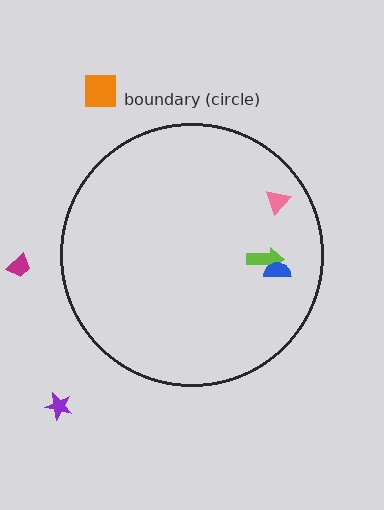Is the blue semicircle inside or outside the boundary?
Inside.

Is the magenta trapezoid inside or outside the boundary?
Outside.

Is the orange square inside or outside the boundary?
Outside.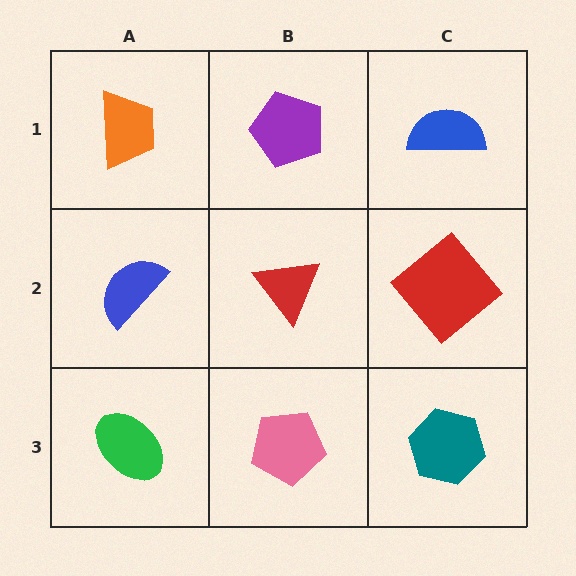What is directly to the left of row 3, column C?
A pink pentagon.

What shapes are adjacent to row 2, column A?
An orange trapezoid (row 1, column A), a green ellipse (row 3, column A), a red triangle (row 2, column B).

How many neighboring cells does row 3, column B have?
3.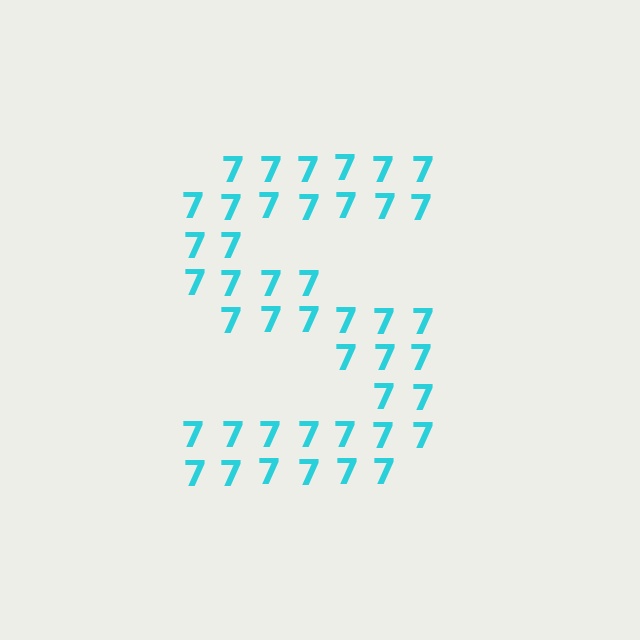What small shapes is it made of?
It is made of small digit 7's.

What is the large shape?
The large shape is the letter S.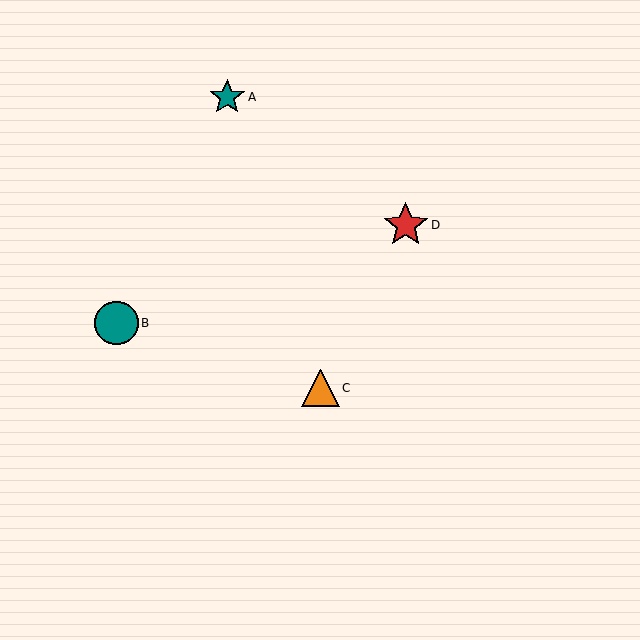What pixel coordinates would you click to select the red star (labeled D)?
Click at (406, 225) to select the red star D.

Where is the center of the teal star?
The center of the teal star is at (227, 97).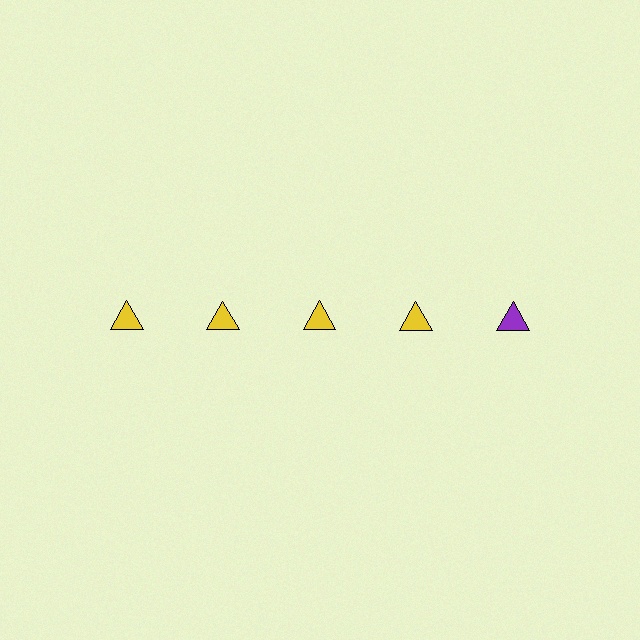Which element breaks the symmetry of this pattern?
The purple triangle in the top row, rightmost column breaks the symmetry. All other shapes are yellow triangles.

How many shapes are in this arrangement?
There are 5 shapes arranged in a grid pattern.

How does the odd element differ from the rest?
It has a different color: purple instead of yellow.